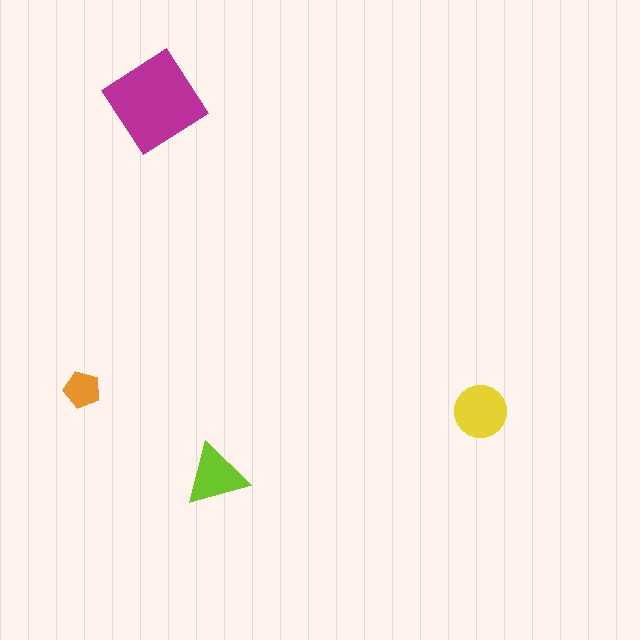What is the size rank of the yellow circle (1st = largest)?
2nd.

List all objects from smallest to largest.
The orange pentagon, the lime triangle, the yellow circle, the magenta diamond.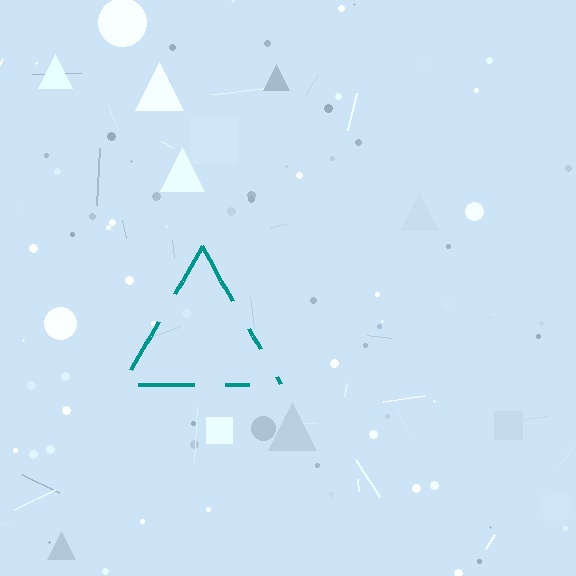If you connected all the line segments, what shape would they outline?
They would outline a triangle.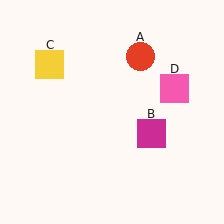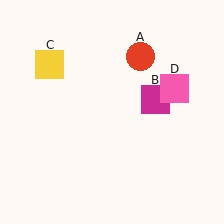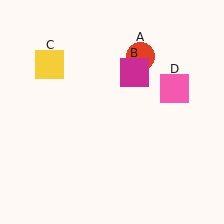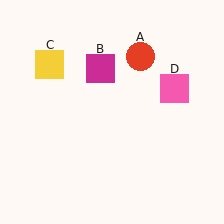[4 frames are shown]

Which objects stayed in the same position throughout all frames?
Red circle (object A) and yellow square (object C) and pink square (object D) remained stationary.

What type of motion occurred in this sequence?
The magenta square (object B) rotated counterclockwise around the center of the scene.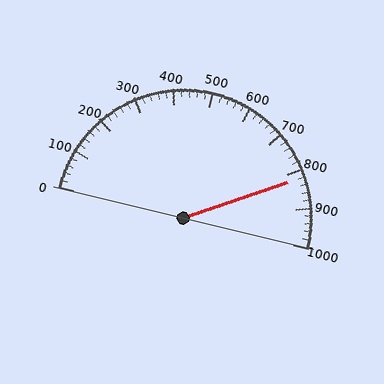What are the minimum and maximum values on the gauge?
The gauge ranges from 0 to 1000.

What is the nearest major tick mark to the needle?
The nearest major tick mark is 800.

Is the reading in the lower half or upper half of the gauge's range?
The reading is in the upper half of the range (0 to 1000).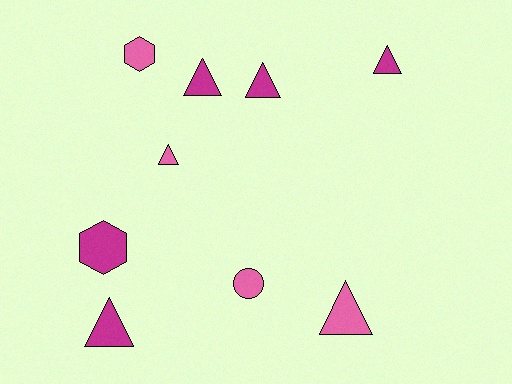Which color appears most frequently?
Magenta, with 5 objects.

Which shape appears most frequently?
Triangle, with 6 objects.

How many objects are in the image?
There are 9 objects.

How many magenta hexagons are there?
There is 1 magenta hexagon.